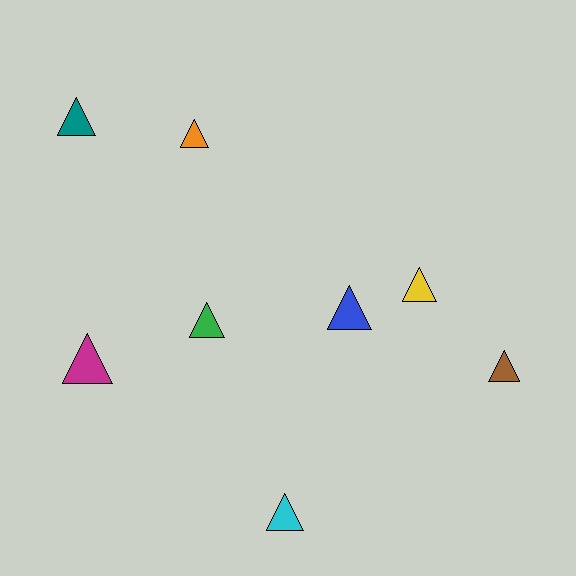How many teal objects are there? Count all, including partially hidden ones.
There is 1 teal object.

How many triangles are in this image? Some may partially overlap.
There are 8 triangles.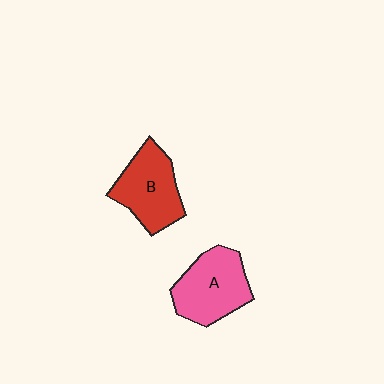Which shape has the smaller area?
Shape B (red).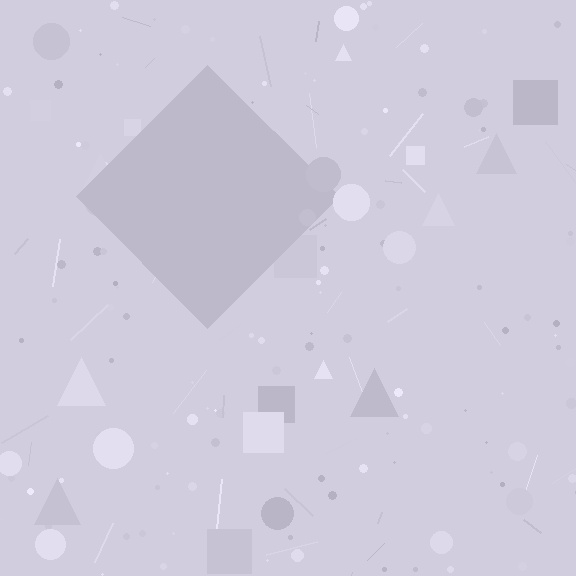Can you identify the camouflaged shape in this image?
The camouflaged shape is a diamond.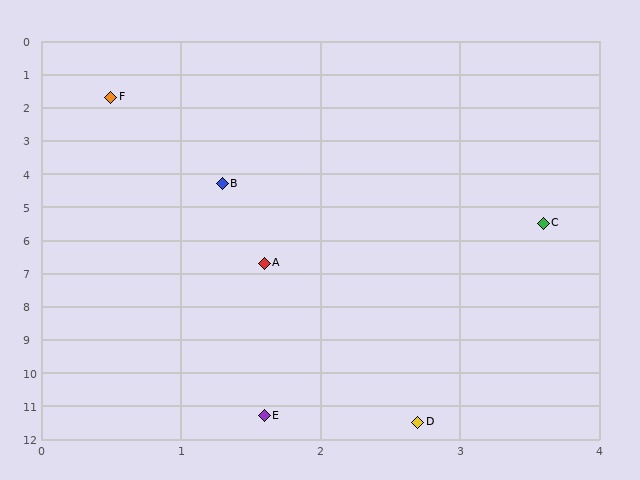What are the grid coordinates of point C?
Point C is at approximately (3.6, 5.5).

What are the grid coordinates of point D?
Point D is at approximately (2.7, 11.5).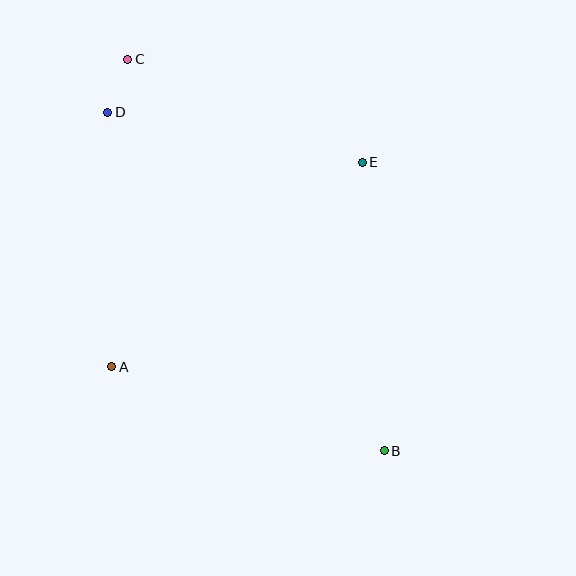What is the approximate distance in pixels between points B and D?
The distance between B and D is approximately 437 pixels.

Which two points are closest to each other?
Points C and D are closest to each other.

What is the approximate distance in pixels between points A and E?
The distance between A and E is approximately 323 pixels.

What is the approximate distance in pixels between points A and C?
The distance between A and C is approximately 308 pixels.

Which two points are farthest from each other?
Points B and C are farthest from each other.